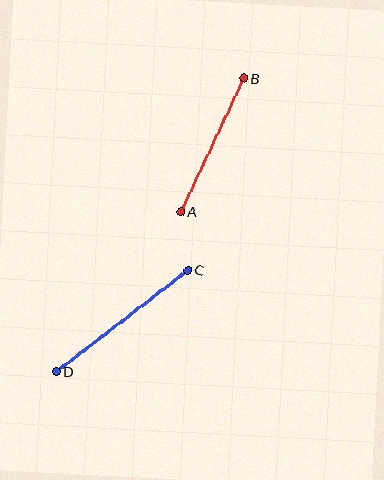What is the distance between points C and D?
The distance is approximately 166 pixels.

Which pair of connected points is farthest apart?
Points C and D are farthest apart.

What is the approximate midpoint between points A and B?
The midpoint is at approximately (212, 145) pixels.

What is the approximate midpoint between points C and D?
The midpoint is at approximately (122, 321) pixels.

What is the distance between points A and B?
The distance is approximately 147 pixels.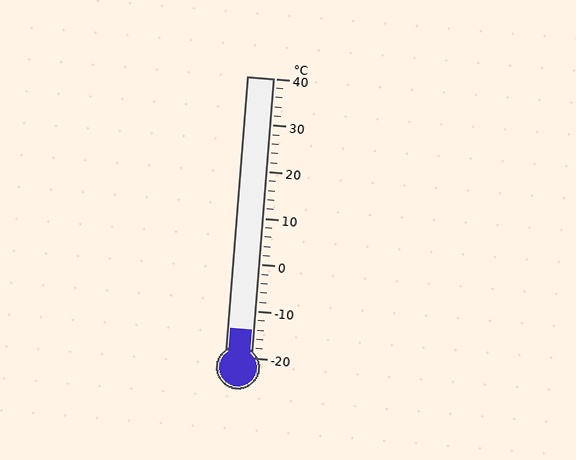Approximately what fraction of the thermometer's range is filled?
The thermometer is filled to approximately 10% of its range.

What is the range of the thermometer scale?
The thermometer scale ranges from -20°C to 40°C.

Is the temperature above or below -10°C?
The temperature is below -10°C.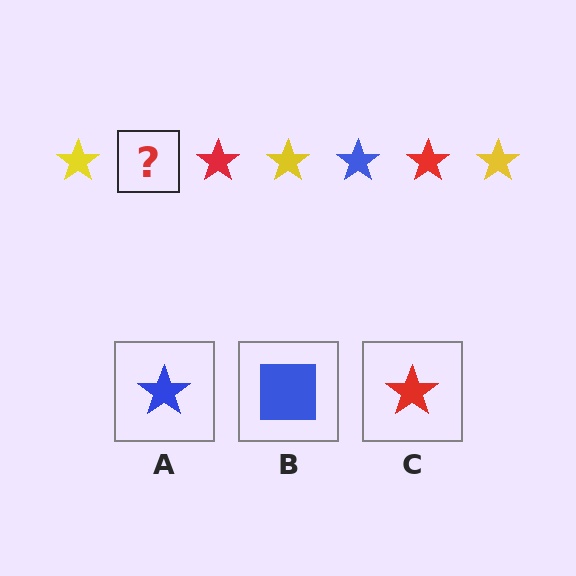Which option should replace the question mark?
Option A.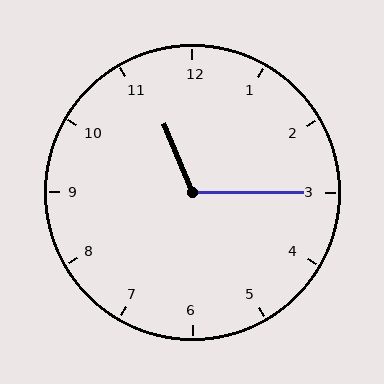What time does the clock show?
11:15.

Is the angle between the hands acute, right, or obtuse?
It is obtuse.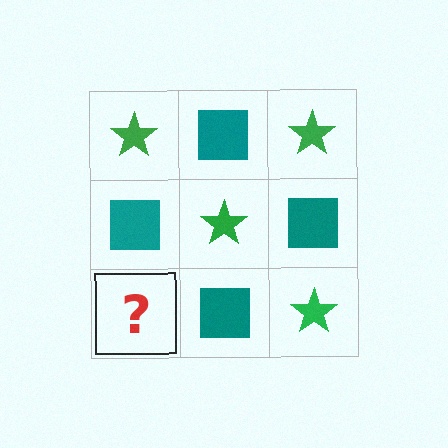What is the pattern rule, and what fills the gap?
The rule is that it alternates green star and teal square in a checkerboard pattern. The gap should be filled with a green star.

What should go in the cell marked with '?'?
The missing cell should contain a green star.